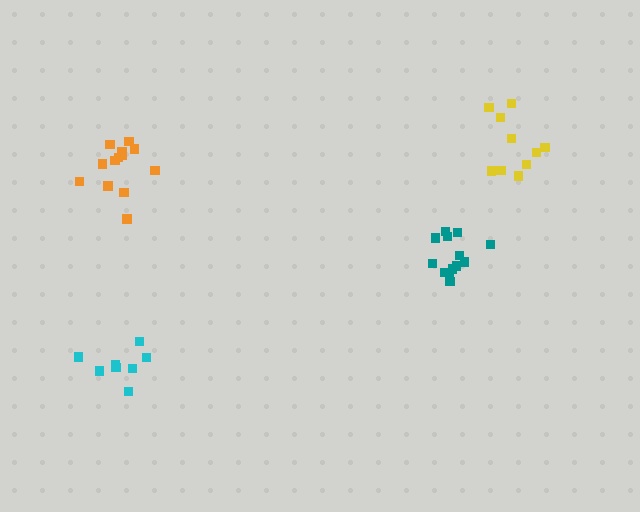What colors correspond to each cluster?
The clusters are colored: teal, yellow, cyan, orange.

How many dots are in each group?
Group 1: 14 dots, Group 2: 10 dots, Group 3: 8 dots, Group 4: 13 dots (45 total).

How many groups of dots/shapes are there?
There are 4 groups.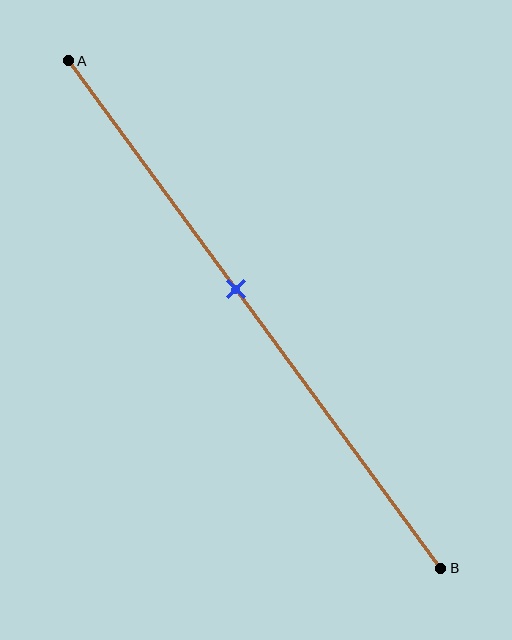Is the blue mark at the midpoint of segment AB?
No, the mark is at about 45% from A, not at the 50% midpoint.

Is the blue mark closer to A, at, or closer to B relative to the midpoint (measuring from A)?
The blue mark is closer to point A than the midpoint of segment AB.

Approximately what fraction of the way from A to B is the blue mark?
The blue mark is approximately 45% of the way from A to B.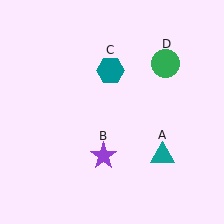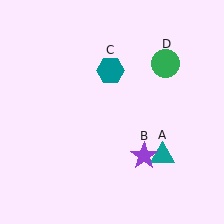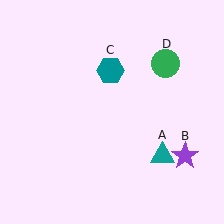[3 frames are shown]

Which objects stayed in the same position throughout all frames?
Teal triangle (object A) and teal hexagon (object C) and green circle (object D) remained stationary.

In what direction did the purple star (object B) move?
The purple star (object B) moved right.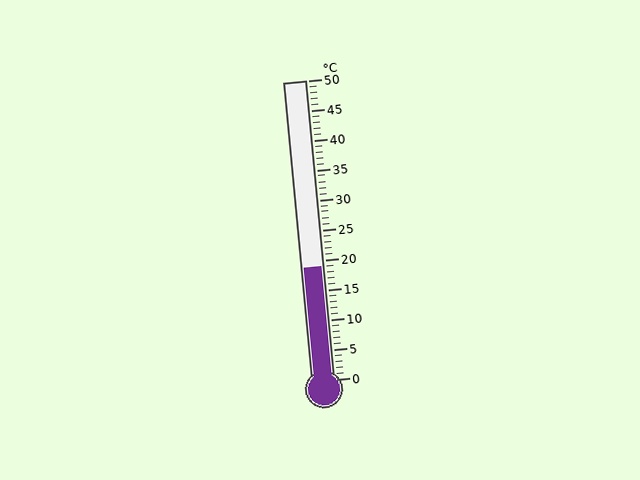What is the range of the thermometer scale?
The thermometer scale ranges from 0°C to 50°C.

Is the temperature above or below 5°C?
The temperature is above 5°C.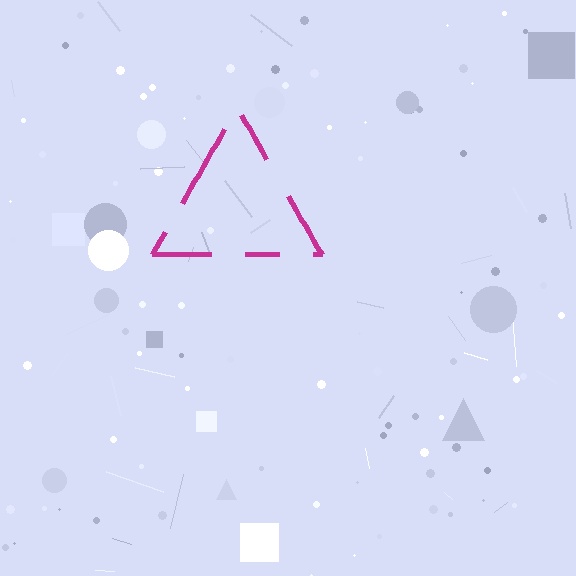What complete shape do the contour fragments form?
The contour fragments form a triangle.